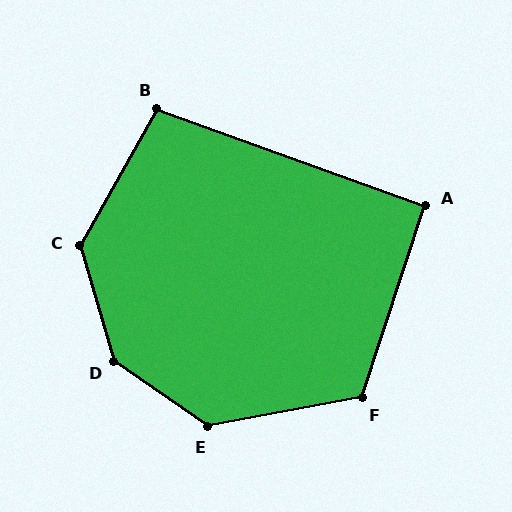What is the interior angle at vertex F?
Approximately 119 degrees (obtuse).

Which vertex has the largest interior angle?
D, at approximately 141 degrees.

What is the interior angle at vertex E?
Approximately 135 degrees (obtuse).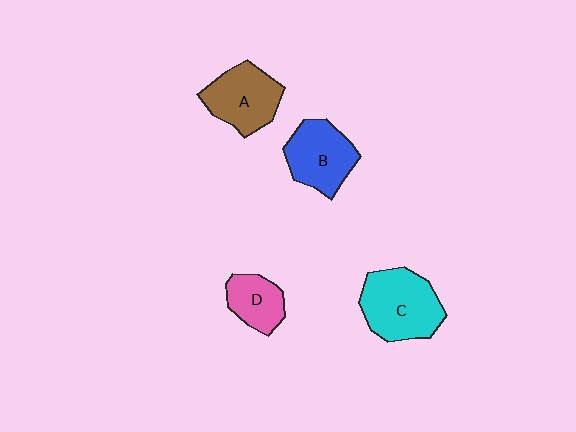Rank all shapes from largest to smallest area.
From largest to smallest: C (cyan), A (brown), B (blue), D (pink).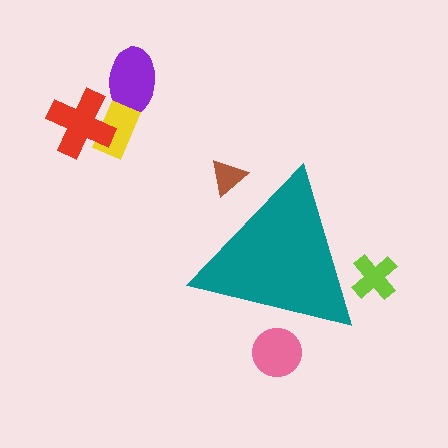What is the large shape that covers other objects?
A teal triangle.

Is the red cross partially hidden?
No, the red cross is fully visible.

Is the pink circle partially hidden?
Yes, the pink circle is partially hidden behind the teal triangle.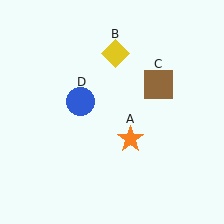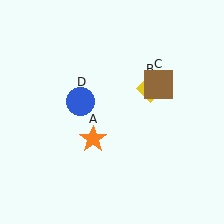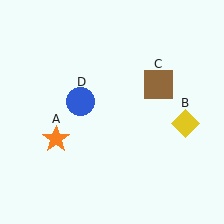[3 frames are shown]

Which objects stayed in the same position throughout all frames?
Brown square (object C) and blue circle (object D) remained stationary.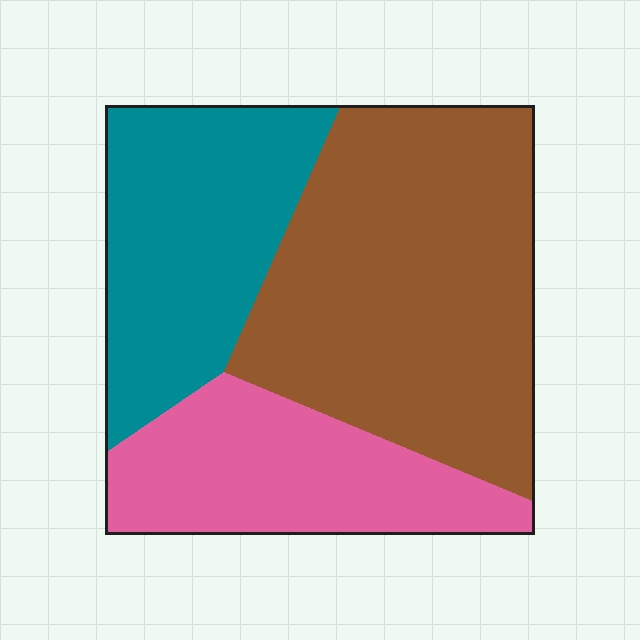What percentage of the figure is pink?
Pink takes up less than a quarter of the figure.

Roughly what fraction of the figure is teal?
Teal takes up between a sixth and a third of the figure.